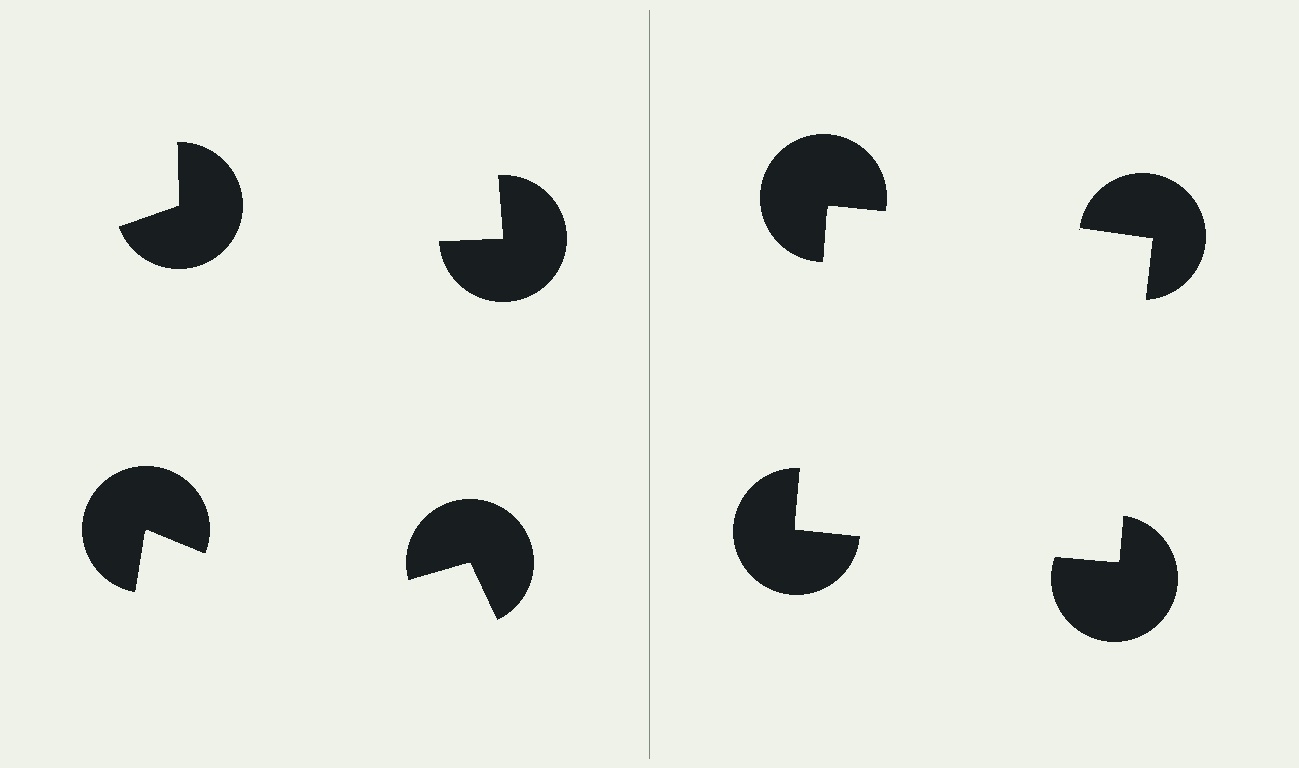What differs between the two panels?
The pac-man discs are positioned identically on both sides; only the wedge orientations differ. On the right they align to a square; on the left they are misaligned.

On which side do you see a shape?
An illusory square appears on the right side. On the left side the wedge cuts are rotated, so no coherent shape forms.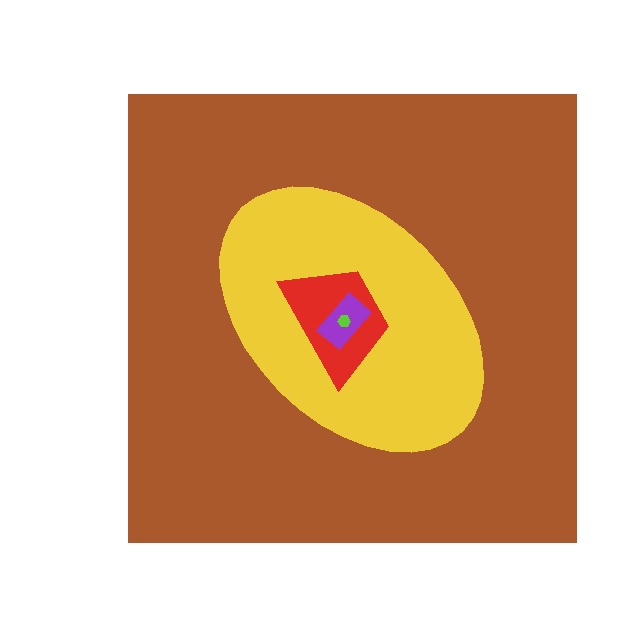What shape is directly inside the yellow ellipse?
The red trapezoid.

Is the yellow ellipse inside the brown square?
Yes.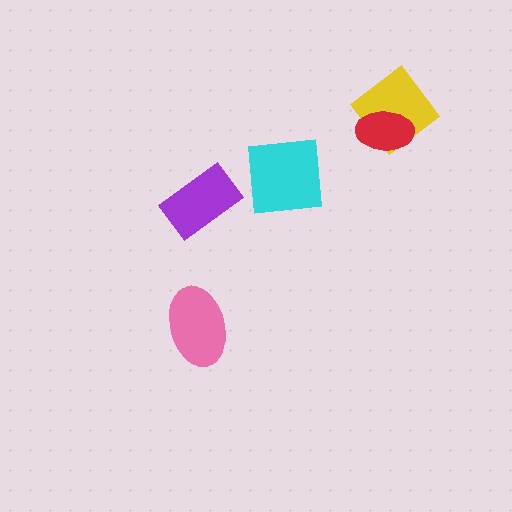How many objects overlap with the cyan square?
0 objects overlap with the cyan square.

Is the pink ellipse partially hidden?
No, no other shape covers it.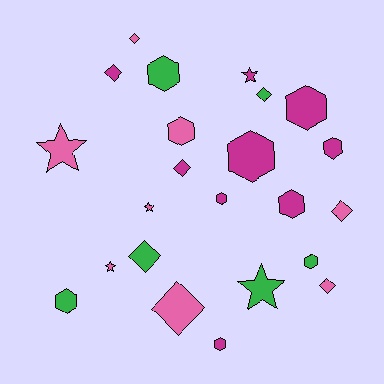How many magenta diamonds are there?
There are 2 magenta diamonds.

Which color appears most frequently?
Magenta, with 9 objects.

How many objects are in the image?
There are 23 objects.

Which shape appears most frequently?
Hexagon, with 10 objects.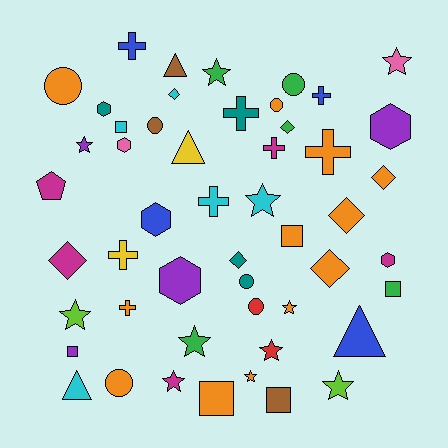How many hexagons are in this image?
There are 6 hexagons.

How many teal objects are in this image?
There are 4 teal objects.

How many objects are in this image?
There are 50 objects.